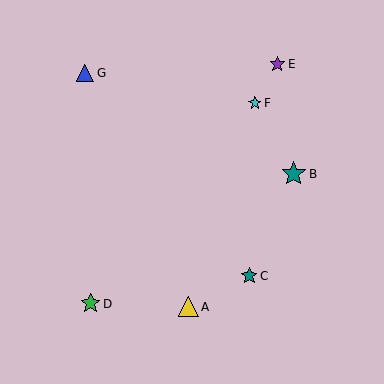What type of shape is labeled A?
Shape A is a yellow triangle.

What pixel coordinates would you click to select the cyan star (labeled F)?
Click at (255, 103) to select the cyan star F.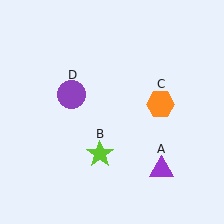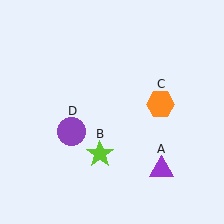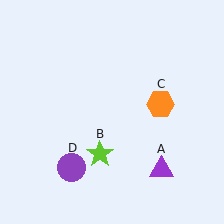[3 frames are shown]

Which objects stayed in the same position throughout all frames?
Purple triangle (object A) and lime star (object B) and orange hexagon (object C) remained stationary.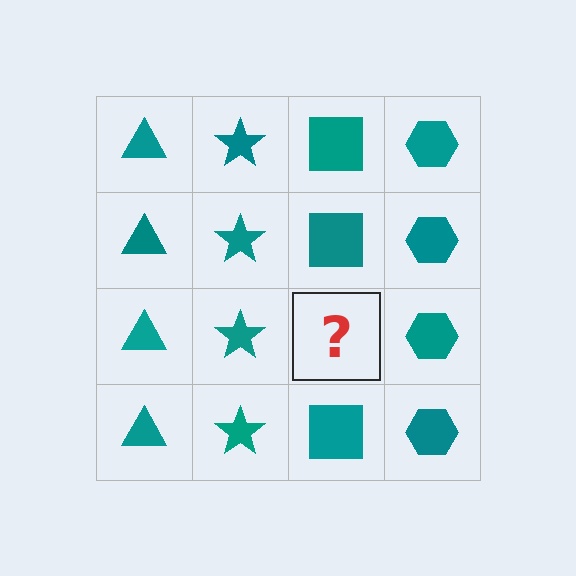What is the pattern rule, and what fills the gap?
The rule is that each column has a consistent shape. The gap should be filled with a teal square.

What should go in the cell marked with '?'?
The missing cell should contain a teal square.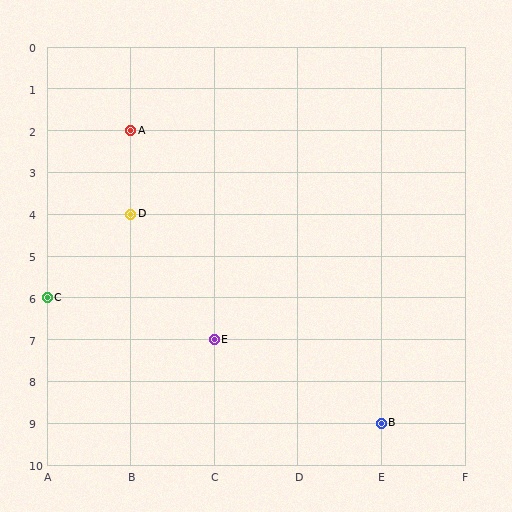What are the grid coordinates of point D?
Point D is at grid coordinates (B, 4).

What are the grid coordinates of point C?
Point C is at grid coordinates (A, 6).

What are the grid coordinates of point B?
Point B is at grid coordinates (E, 9).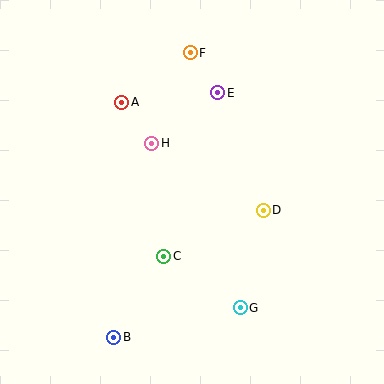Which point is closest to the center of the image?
Point H at (152, 143) is closest to the center.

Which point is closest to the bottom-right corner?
Point G is closest to the bottom-right corner.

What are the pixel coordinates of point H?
Point H is at (152, 143).